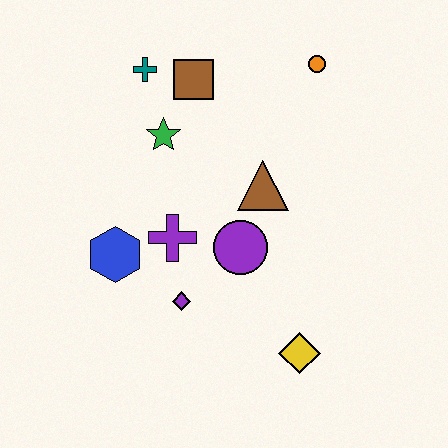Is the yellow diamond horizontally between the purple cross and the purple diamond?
No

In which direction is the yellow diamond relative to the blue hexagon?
The yellow diamond is to the right of the blue hexagon.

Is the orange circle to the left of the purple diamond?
No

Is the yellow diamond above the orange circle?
No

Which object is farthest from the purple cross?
The orange circle is farthest from the purple cross.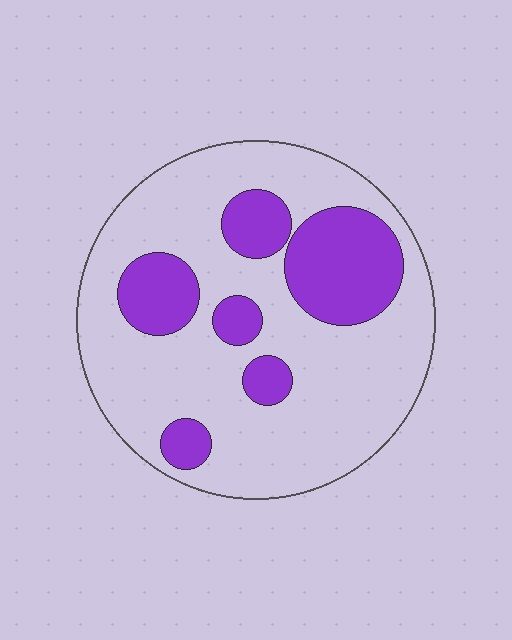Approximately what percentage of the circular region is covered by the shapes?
Approximately 25%.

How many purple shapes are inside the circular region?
6.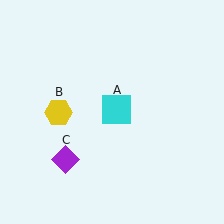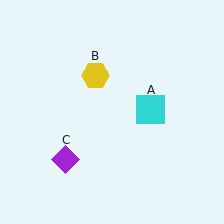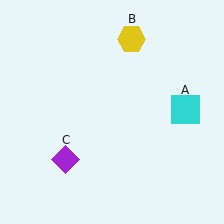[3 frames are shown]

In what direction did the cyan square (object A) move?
The cyan square (object A) moved right.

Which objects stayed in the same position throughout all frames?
Purple diamond (object C) remained stationary.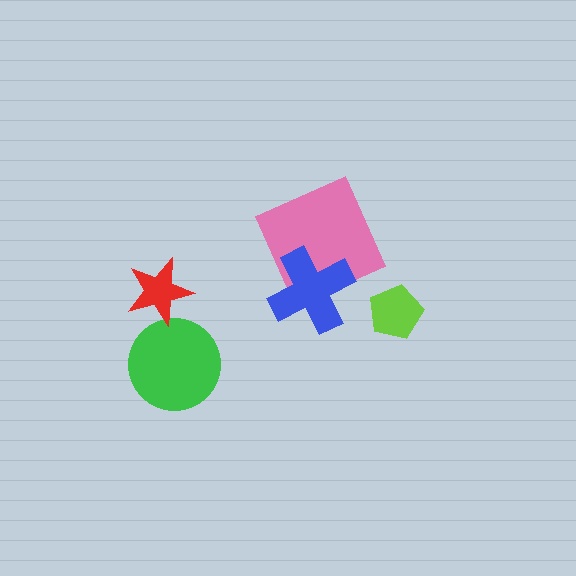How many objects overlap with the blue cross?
1 object overlaps with the blue cross.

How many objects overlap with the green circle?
0 objects overlap with the green circle.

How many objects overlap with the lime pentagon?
0 objects overlap with the lime pentagon.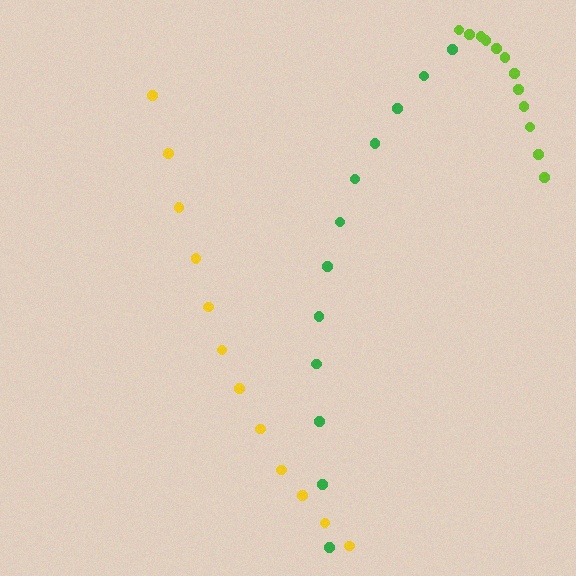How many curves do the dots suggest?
There are 3 distinct paths.